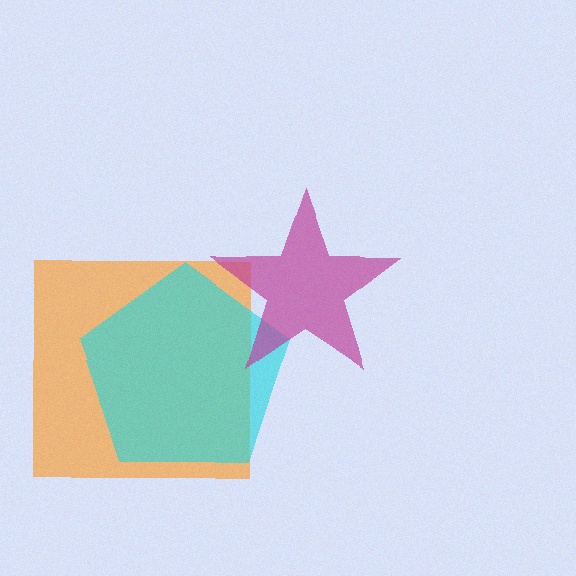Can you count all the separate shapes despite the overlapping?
Yes, there are 3 separate shapes.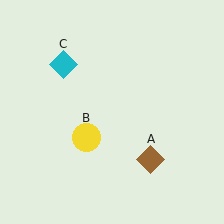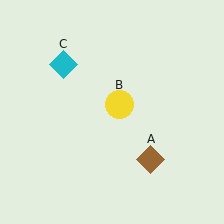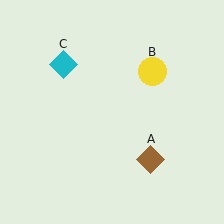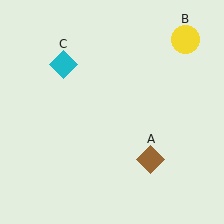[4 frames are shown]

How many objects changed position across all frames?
1 object changed position: yellow circle (object B).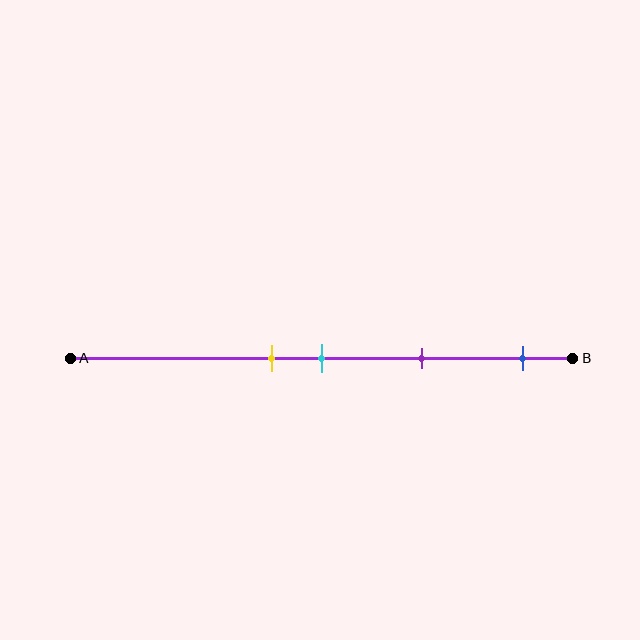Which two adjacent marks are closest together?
The yellow and cyan marks are the closest adjacent pair.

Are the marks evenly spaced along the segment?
No, the marks are not evenly spaced.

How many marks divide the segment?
There are 4 marks dividing the segment.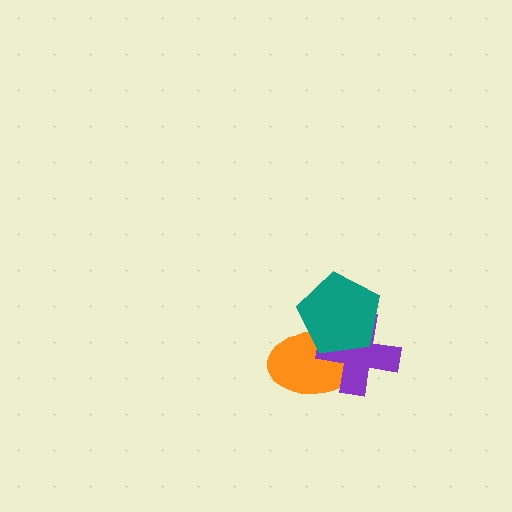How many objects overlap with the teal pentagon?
2 objects overlap with the teal pentagon.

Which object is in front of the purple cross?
The teal pentagon is in front of the purple cross.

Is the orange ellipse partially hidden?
Yes, it is partially covered by another shape.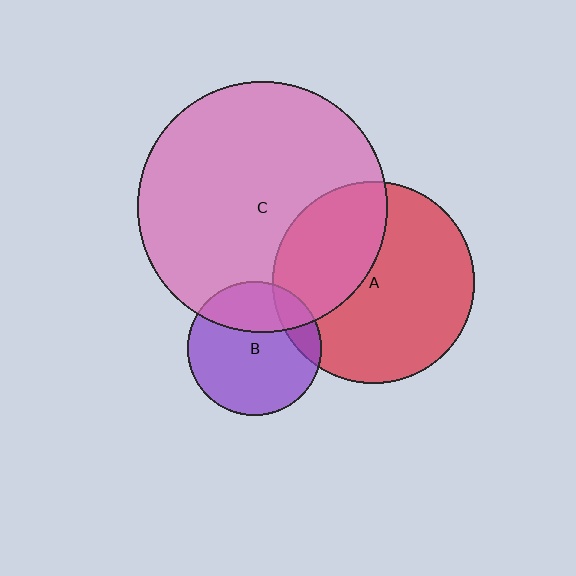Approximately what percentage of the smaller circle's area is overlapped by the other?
Approximately 35%.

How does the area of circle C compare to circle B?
Approximately 3.5 times.